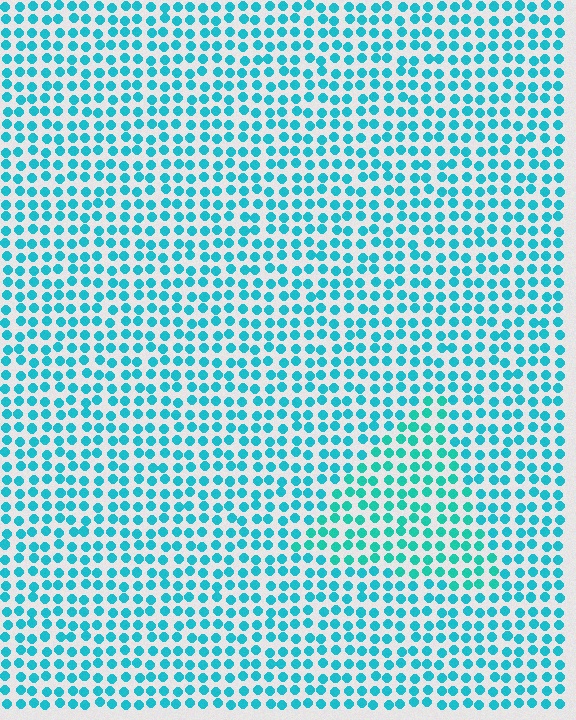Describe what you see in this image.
The image is filled with small cyan elements in a uniform arrangement. A triangle-shaped region is visible where the elements are tinted to a slightly different hue, forming a subtle color boundary.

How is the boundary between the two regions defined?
The boundary is defined purely by a slight shift in hue (about 16 degrees). Spacing, size, and orientation are identical on both sides.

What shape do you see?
I see a triangle.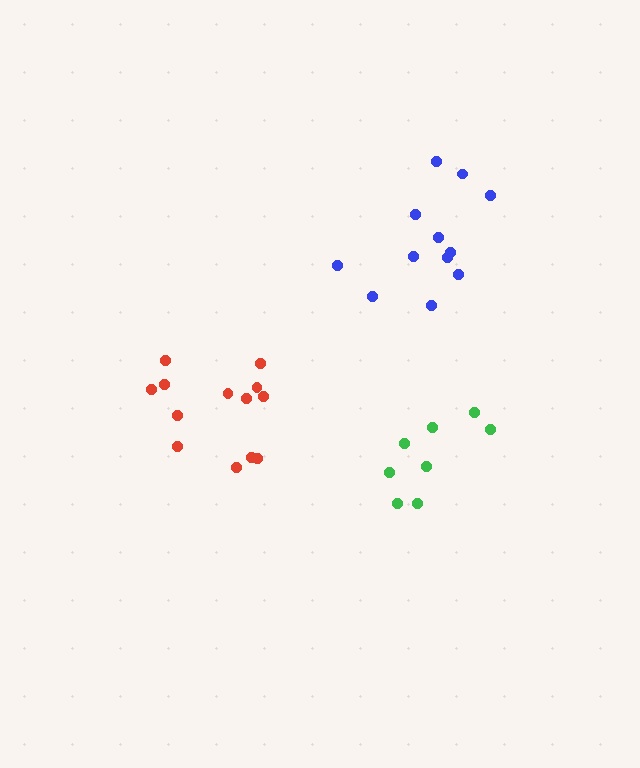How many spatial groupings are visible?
There are 3 spatial groupings.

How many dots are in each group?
Group 1: 13 dots, Group 2: 12 dots, Group 3: 8 dots (33 total).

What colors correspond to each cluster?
The clusters are colored: red, blue, green.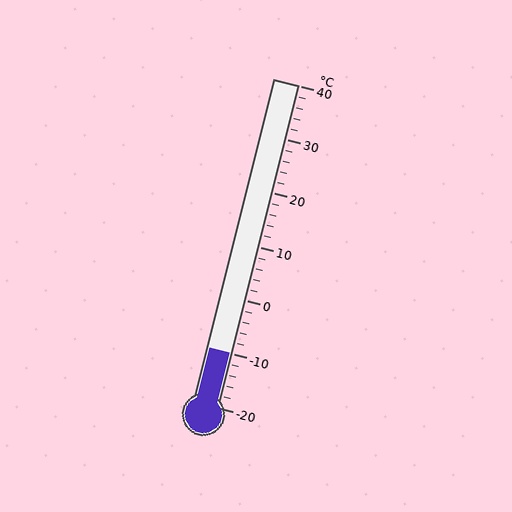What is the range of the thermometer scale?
The thermometer scale ranges from -20°C to 40°C.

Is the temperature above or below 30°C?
The temperature is below 30°C.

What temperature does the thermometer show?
The thermometer shows approximately -10°C.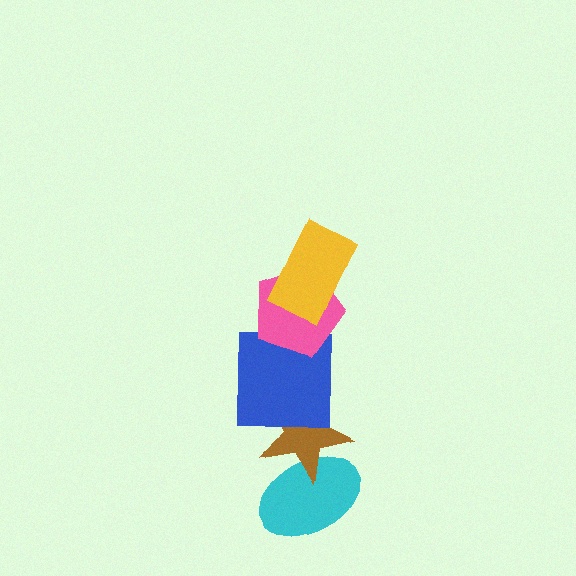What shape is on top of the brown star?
The blue square is on top of the brown star.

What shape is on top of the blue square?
The pink pentagon is on top of the blue square.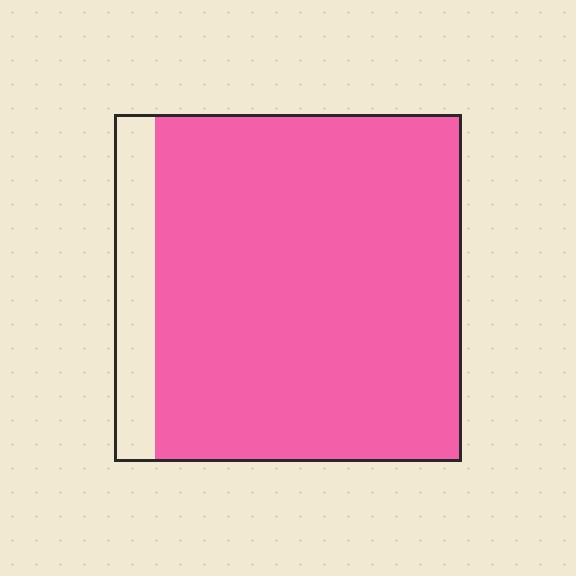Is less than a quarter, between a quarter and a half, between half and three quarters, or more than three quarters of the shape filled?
More than three quarters.